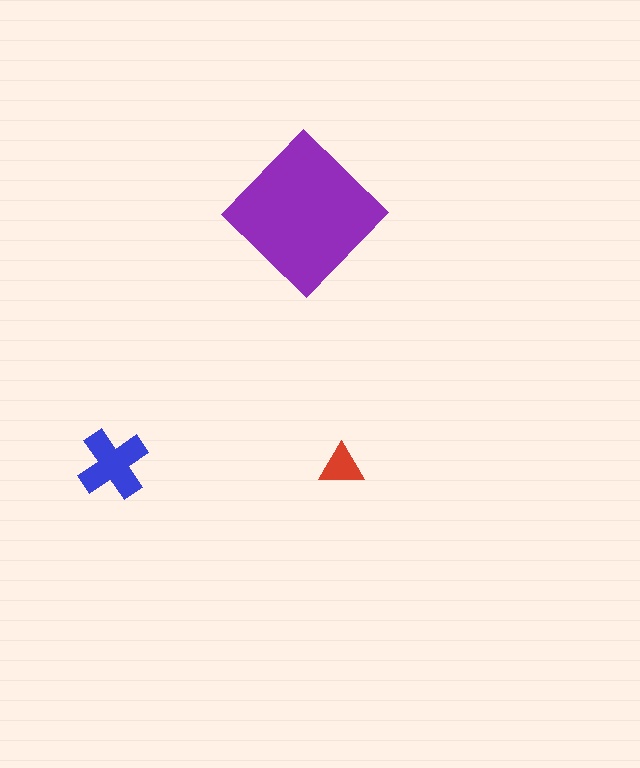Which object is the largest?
The purple diamond.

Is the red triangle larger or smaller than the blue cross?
Smaller.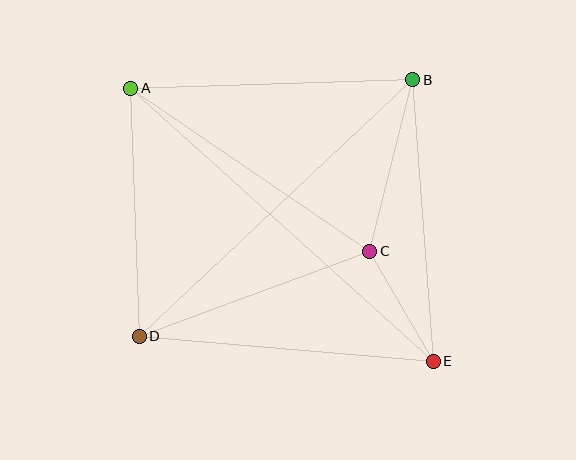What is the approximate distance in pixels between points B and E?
The distance between B and E is approximately 283 pixels.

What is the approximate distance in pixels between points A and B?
The distance between A and B is approximately 282 pixels.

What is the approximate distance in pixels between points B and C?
The distance between B and C is approximately 177 pixels.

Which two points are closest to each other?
Points C and E are closest to each other.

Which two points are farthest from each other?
Points A and E are farthest from each other.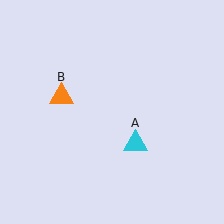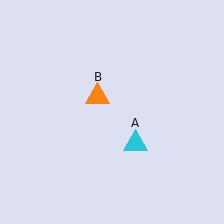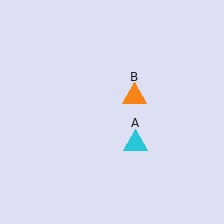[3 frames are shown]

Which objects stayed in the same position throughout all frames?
Cyan triangle (object A) remained stationary.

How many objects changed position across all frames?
1 object changed position: orange triangle (object B).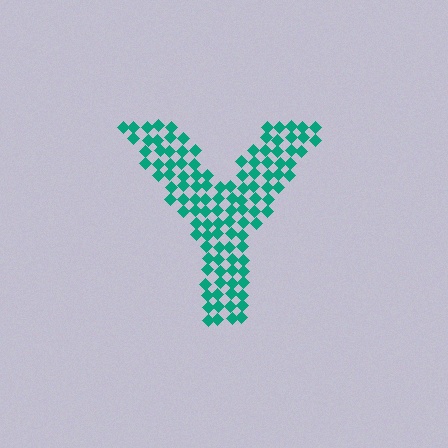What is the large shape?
The large shape is the letter Y.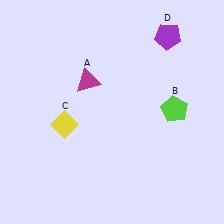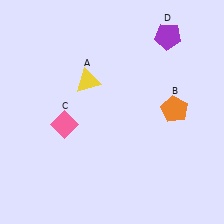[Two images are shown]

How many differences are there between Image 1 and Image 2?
There are 3 differences between the two images.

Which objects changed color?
A changed from magenta to yellow. B changed from lime to orange. C changed from yellow to pink.